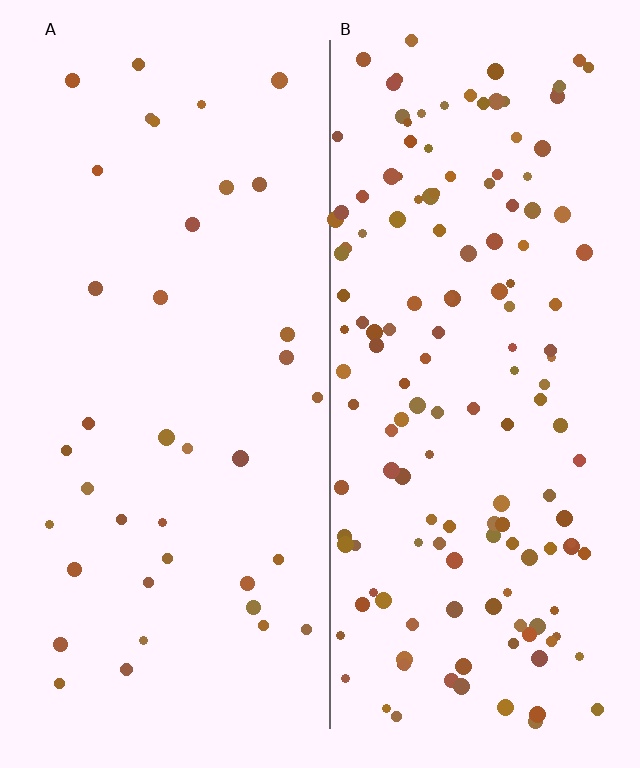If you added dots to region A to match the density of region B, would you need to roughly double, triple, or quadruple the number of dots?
Approximately quadruple.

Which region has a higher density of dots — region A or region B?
B (the right).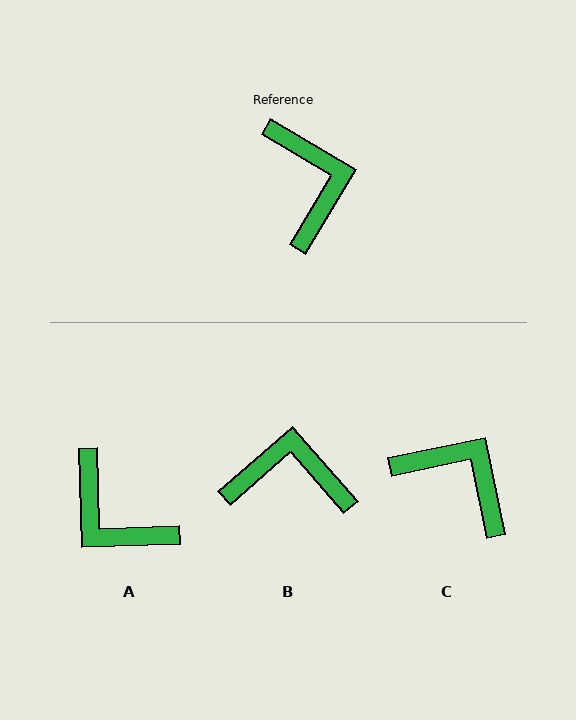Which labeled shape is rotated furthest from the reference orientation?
A, about 148 degrees away.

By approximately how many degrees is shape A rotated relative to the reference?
Approximately 148 degrees clockwise.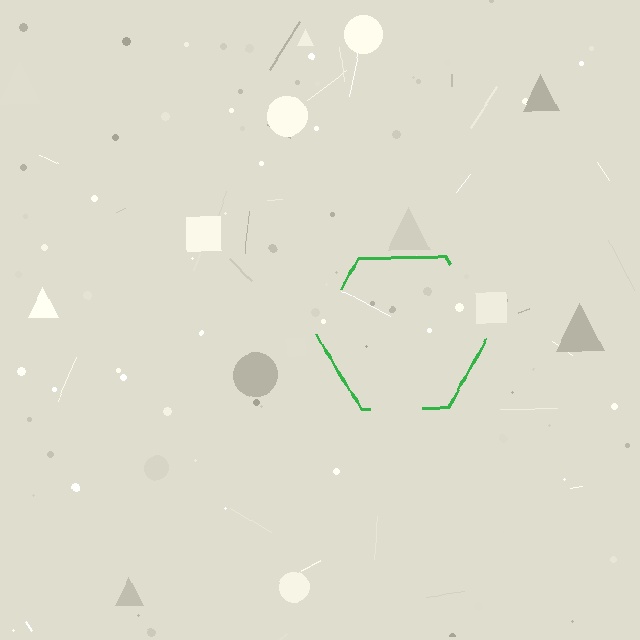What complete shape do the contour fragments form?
The contour fragments form a hexagon.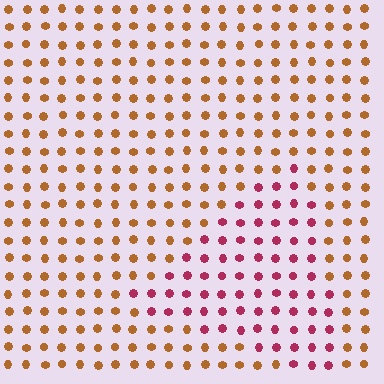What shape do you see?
I see a triangle.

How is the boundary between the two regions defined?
The boundary is defined purely by a slight shift in hue (about 51 degrees). Spacing, size, and orientation are identical on both sides.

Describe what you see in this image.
The image is filled with small brown elements in a uniform arrangement. A triangle-shaped region is visible where the elements are tinted to a slightly different hue, forming a subtle color boundary.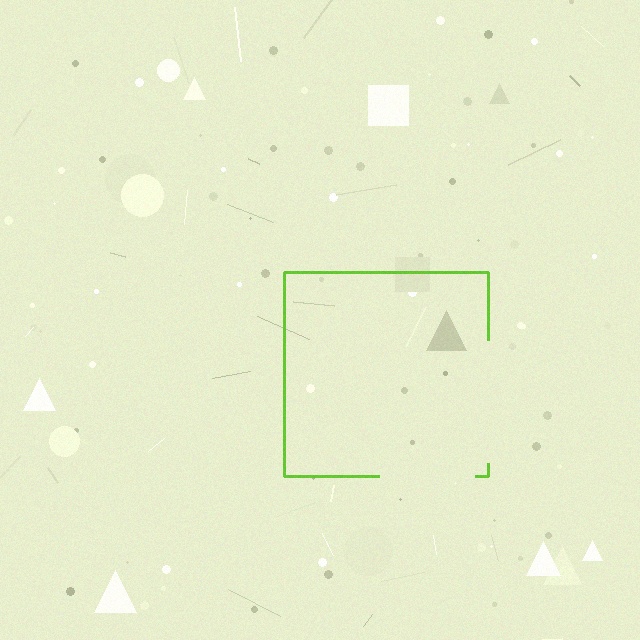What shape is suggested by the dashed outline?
The dashed outline suggests a square.